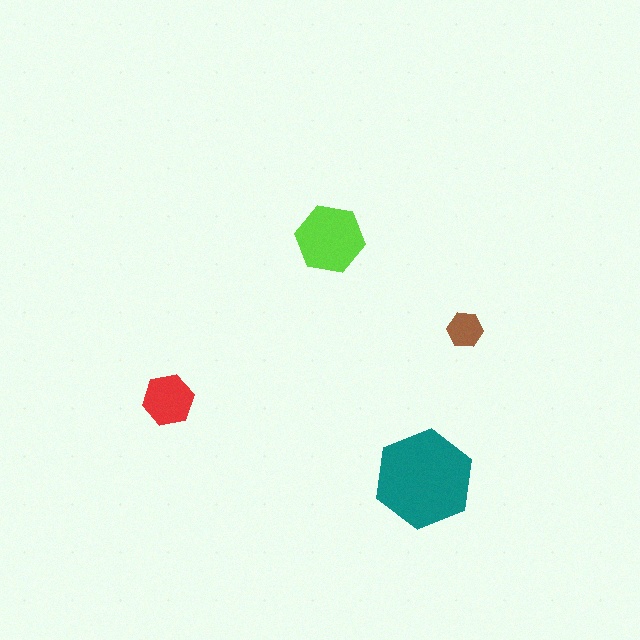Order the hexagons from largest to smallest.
the teal one, the lime one, the red one, the brown one.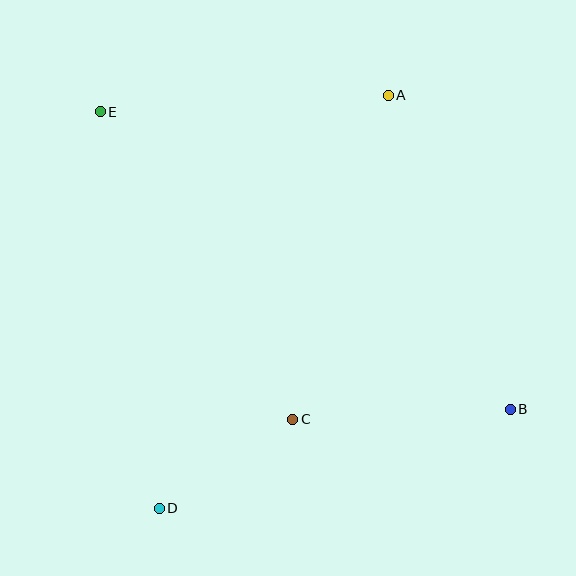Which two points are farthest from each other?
Points B and E are farthest from each other.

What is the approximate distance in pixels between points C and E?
The distance between C and E is approximately 363 pixels.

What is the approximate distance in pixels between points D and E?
The distance between D and E is approximately 401 pixels.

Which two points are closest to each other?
Points C and D are closest to each other.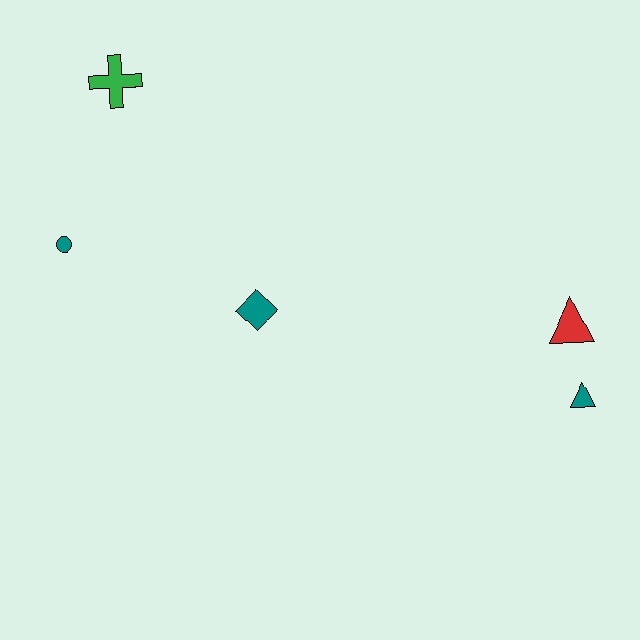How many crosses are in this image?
There is 1 cross.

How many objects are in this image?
There are 5 objects.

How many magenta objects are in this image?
There are no magenta objects.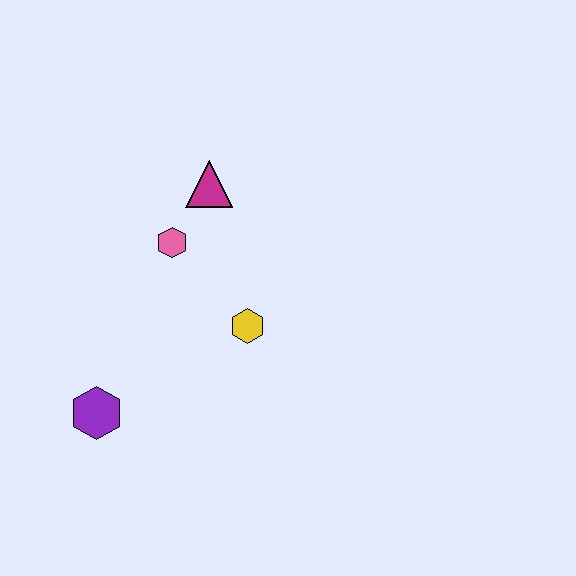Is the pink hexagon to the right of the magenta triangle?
No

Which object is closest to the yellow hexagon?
The pink hexagon is closest to the yellow hexagon.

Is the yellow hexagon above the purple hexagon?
Yes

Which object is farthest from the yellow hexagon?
The purple hexagon is farthest from the yellow hexagon.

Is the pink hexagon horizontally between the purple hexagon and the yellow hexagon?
Yes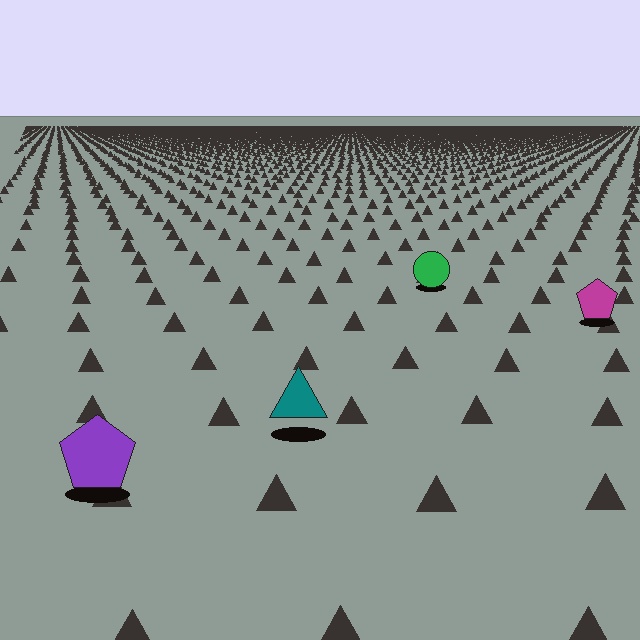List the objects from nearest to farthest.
From nearest to farthest: the purple pentagon, the teal triangle, the magenta pentagon, the green circle.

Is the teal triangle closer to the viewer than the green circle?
Yes. The teal triangle is closer — you can tell from the texture gradient: the ground texture is coarser near it.